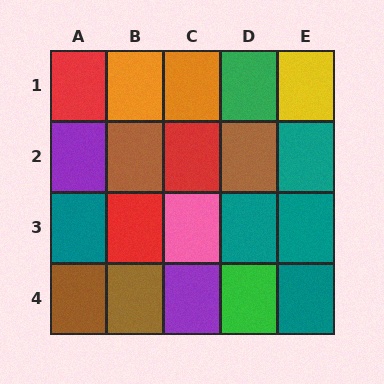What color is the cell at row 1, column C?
Orange.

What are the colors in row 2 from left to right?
Purple, brown, red, brown, teal.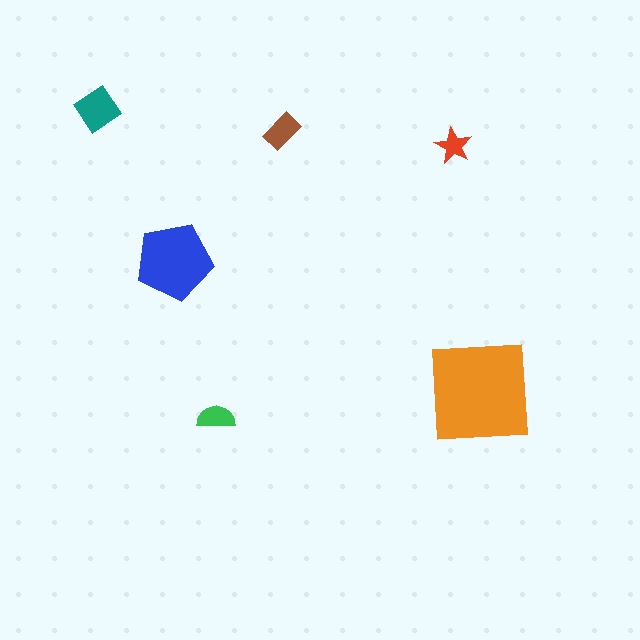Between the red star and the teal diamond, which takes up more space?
The teal diamond.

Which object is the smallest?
The red star.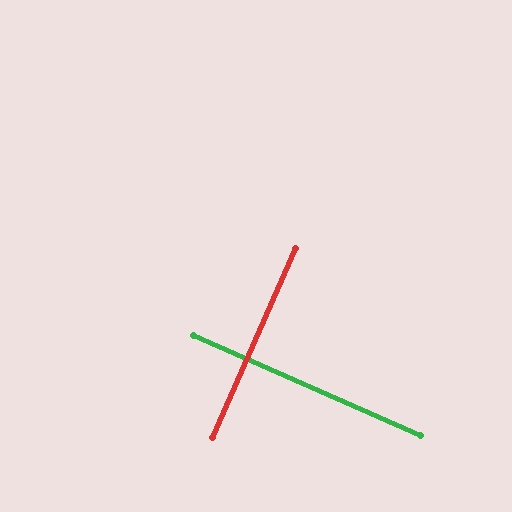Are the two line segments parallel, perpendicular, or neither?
Perpendicular — they meet at approximately 90°.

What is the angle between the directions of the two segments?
Approximately 90 degrees.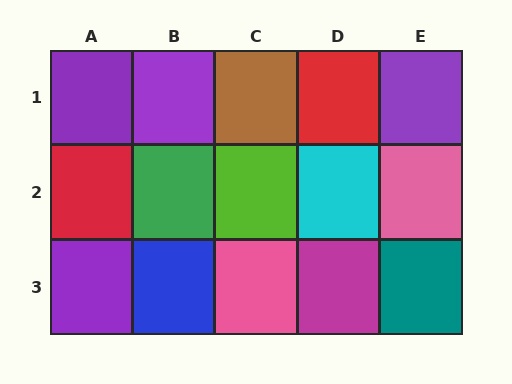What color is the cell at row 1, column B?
Purple.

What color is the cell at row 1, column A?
Purple.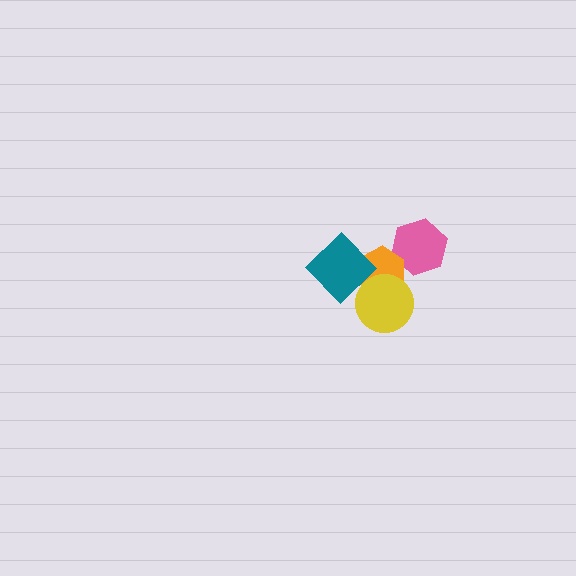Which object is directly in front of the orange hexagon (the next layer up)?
The teal diamond is directly in front of the orange hexagon.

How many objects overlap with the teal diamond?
2 objects overlap with the teal diamond.